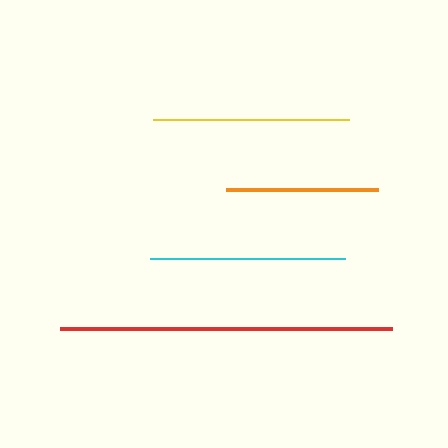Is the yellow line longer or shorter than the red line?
The red line is longer than the yellow line.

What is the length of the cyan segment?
The cyan segment is approximately 195 pixels long.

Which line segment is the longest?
The red line is the longest at approximately 332 pixels.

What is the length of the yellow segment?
The yellow segment is approximately 196 pixels long.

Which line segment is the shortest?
The orange line is the shortest at approximately 152 pixels.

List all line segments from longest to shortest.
From longest to shortest: red, yellow, cyan, orange.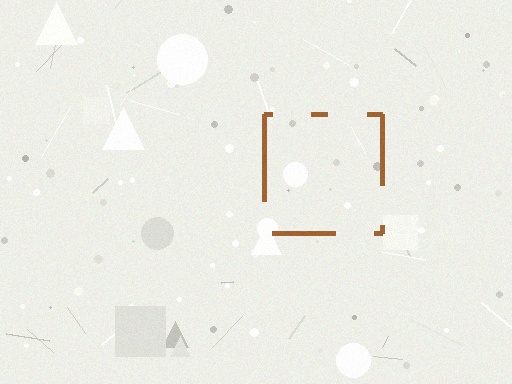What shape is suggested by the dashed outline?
The dashed outline suggests a square.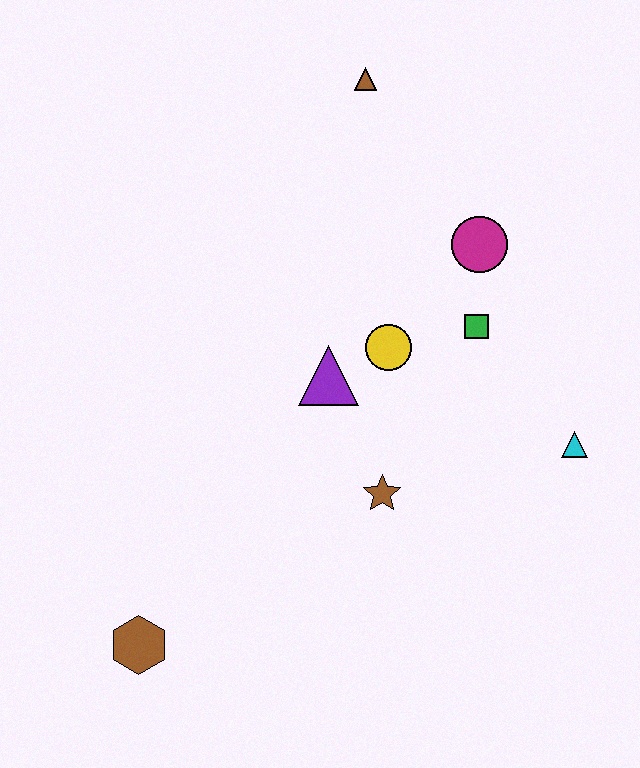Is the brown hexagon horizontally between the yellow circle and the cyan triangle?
No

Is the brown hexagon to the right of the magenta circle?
No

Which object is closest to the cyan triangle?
The green square is closest to the cyan triangle.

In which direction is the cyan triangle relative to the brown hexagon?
The cyan triangle is to the right of the brown hexagon.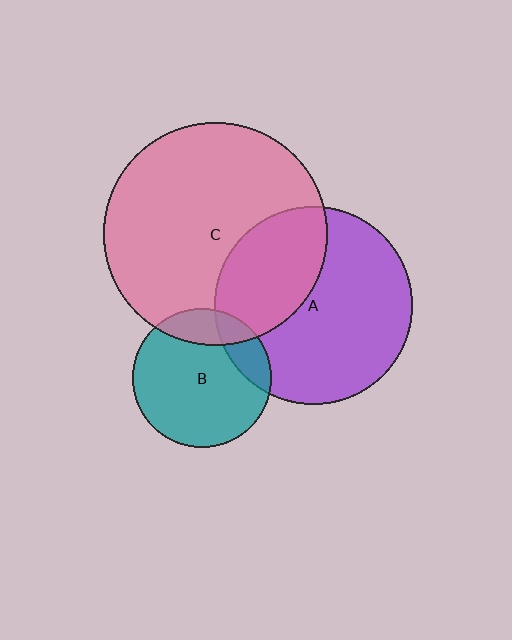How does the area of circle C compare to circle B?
Approximately 2.6 times.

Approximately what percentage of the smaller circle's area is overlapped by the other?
Approximately 15%.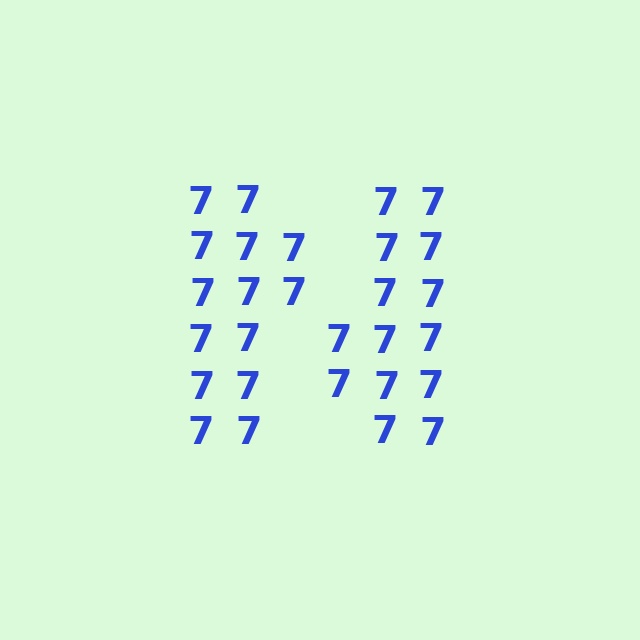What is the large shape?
The large shape is the letter N.